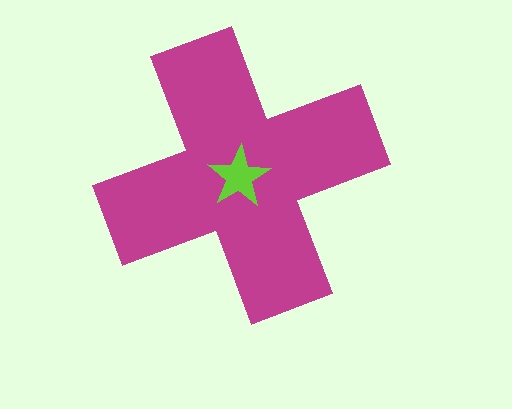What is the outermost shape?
The magenta cross.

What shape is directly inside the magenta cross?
The lime star.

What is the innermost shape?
The lime star.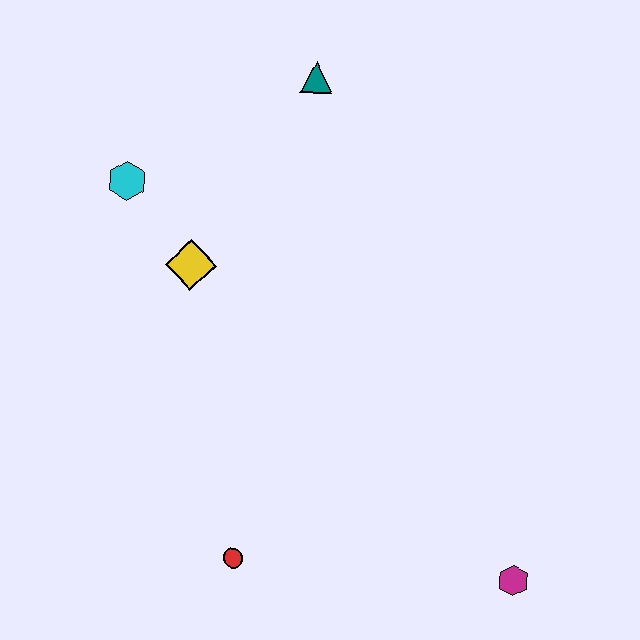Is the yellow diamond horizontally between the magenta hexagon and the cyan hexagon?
Yes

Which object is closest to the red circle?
The magenta hexagon is closest to the red circle.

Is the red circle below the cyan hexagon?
Yes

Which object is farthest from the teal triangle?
The magenta hexagon is farthest from the teal triangle.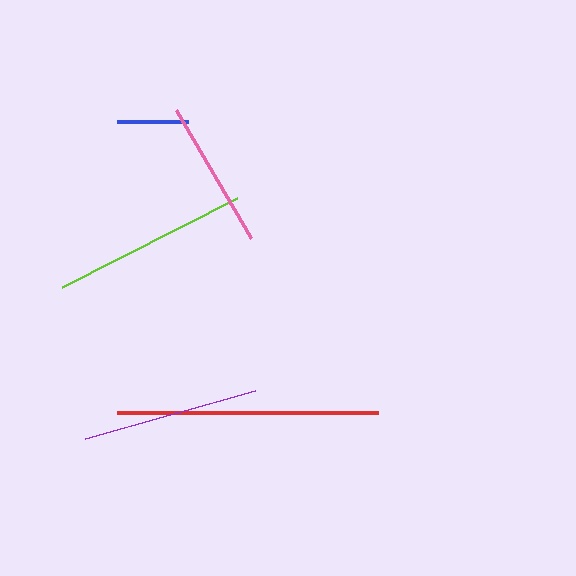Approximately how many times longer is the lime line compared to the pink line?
The lime line is approximately 1.3 times the length of the pink line.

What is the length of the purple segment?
The purple segment is approximately 177 pixels long.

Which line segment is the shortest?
The blue line is the shortest at approximately 71 pixels.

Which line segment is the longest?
The red line is the longest at approximately 261 pixels.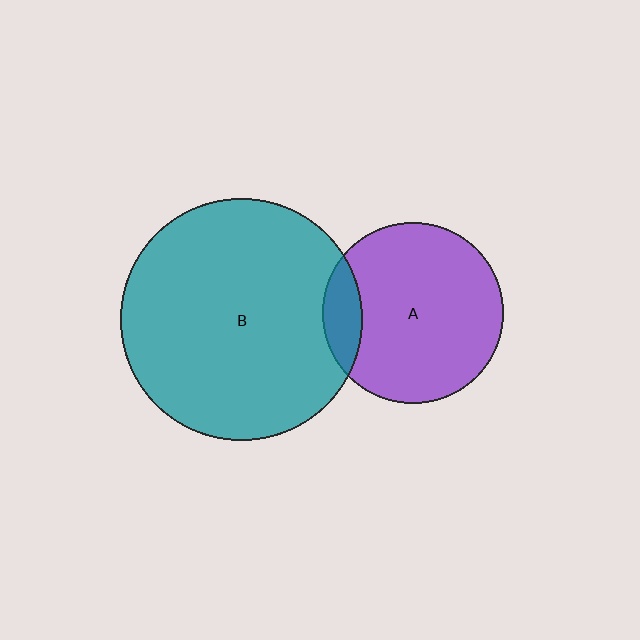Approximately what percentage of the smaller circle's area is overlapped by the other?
Approximately 15%.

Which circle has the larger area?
Circle B (teal).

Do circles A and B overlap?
Yes.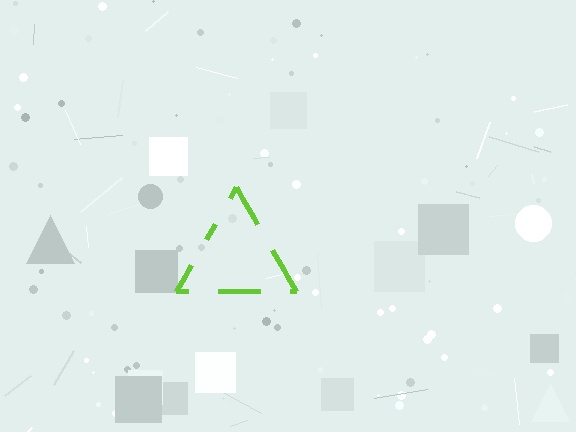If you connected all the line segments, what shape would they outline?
They would outline a triangle.